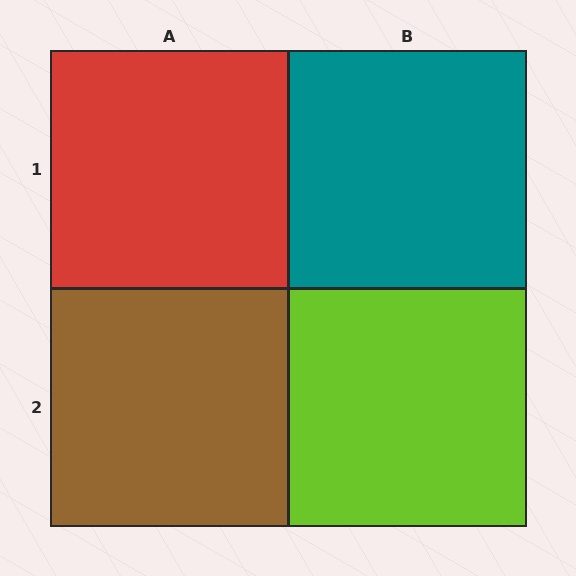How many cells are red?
1 cell is red.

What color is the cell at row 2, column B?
Lime.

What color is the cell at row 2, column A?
Brown.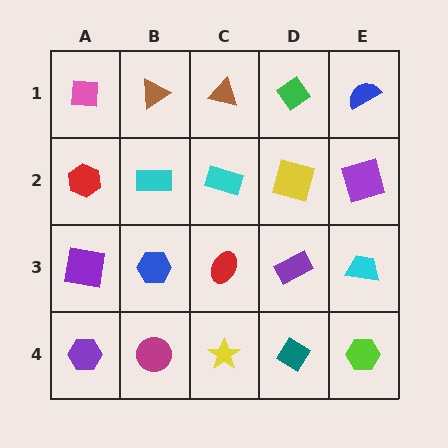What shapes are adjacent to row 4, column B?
A blue hexagon (row 3, column B), a purple hexagon (row 4, column A), a yellow star (row 4, column C).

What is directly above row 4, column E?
A cyan trapezoid.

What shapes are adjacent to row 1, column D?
A yellow square (row 2, column D), a brown triangle (row 1, column C), a blue semicircle (row 1, column E).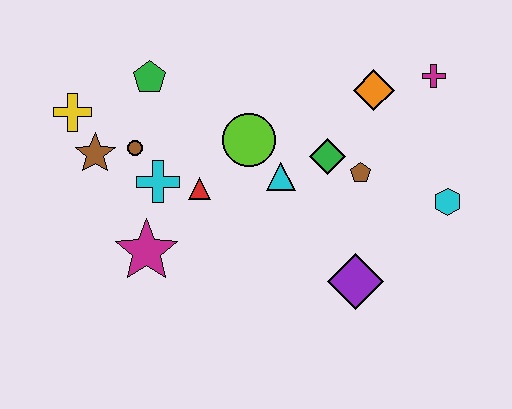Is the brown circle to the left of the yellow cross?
No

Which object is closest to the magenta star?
The cyan cross is closest to the magenta star.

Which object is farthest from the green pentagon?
The cyan hexagon is farthest from the green pentagon.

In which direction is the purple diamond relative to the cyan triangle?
The purple diamond is below the cyan triangle.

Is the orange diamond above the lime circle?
Yes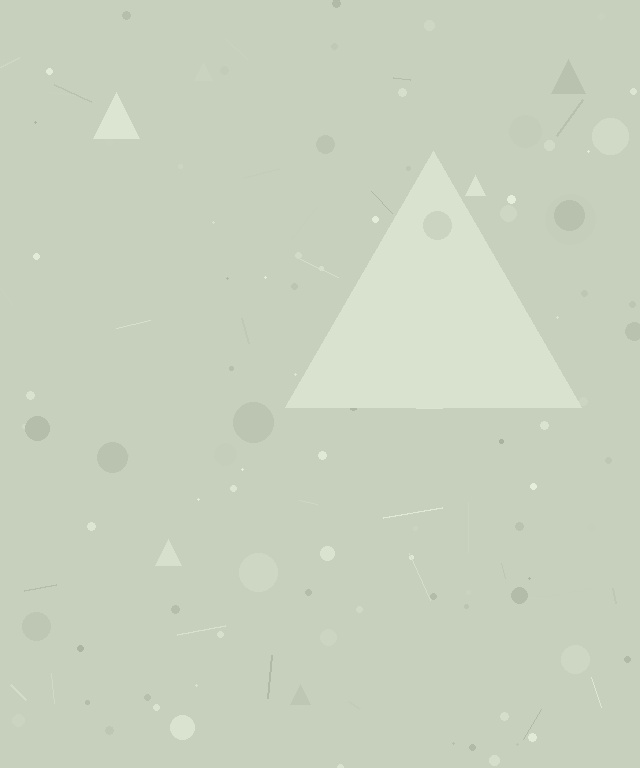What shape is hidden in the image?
A triangle is hidden in the image.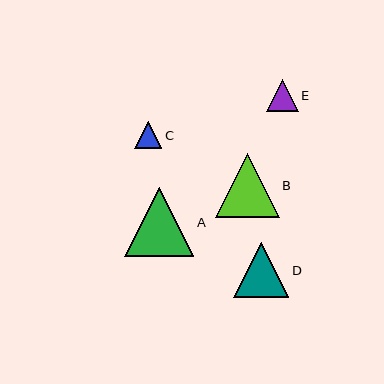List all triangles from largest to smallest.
From largest to smallest: A, B, D, E, C.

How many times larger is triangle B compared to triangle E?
Triangle B is approximately 2.0 times the size of triangle E.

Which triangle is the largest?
Triangle A is the largest with a size of approximately 69 pixels.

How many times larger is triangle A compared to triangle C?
Triangle A is approximately 2.5 times the size of triangle C.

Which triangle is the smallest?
Triangle C is the smallest with a size of approximately 27 pixels.